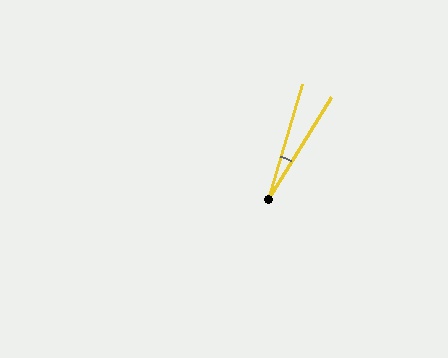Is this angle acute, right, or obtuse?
It is acute.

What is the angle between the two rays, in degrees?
Approximately 15 degrees.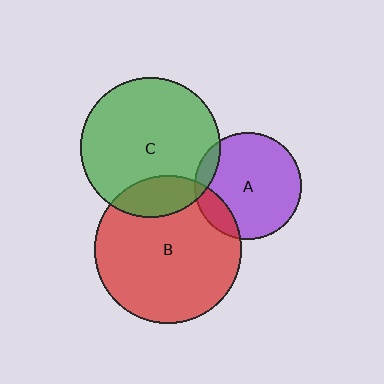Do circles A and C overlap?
Yes.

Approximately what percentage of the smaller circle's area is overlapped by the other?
Approximately 10%.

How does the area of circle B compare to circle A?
Approximately 1.9 times.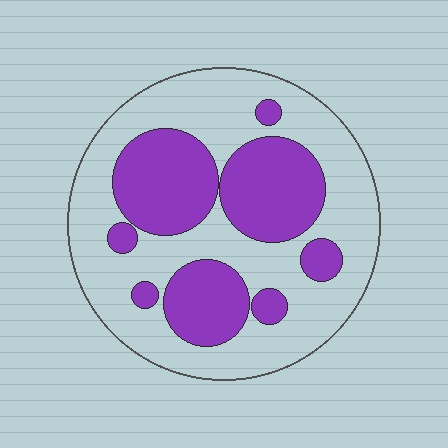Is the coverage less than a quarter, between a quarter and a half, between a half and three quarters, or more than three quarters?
Between a quarter and a half.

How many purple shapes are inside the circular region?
8.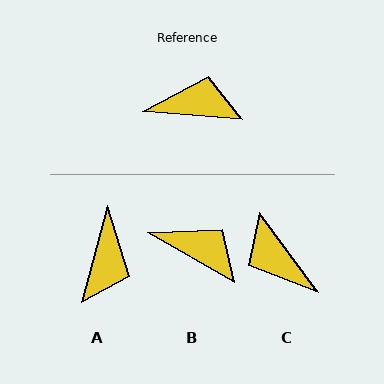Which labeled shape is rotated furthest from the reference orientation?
C, about 130 degrees away.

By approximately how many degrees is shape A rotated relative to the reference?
Approximately 101 degrees clockwise.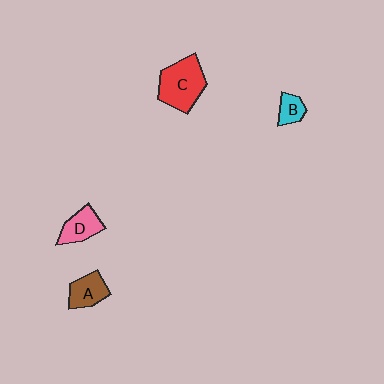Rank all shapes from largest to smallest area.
From largest to smallest: C (red), D (pink), A (brown), B (cyan).